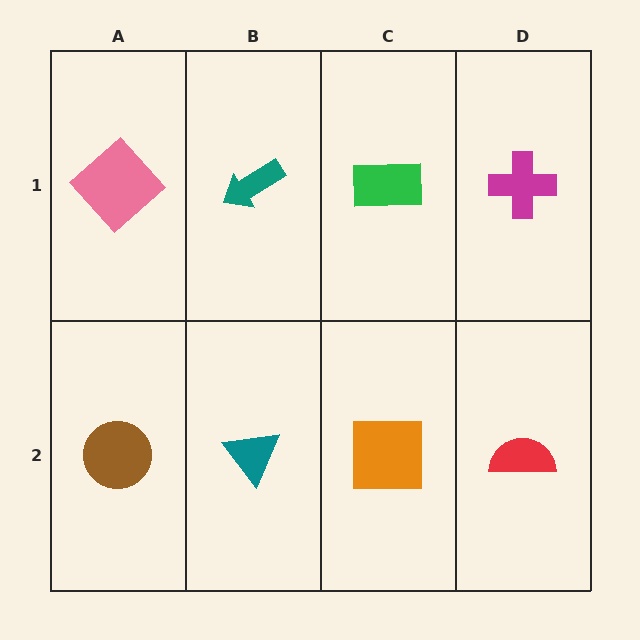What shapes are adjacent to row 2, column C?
A green rectangle (row 1, column C), a teal triangle (row 2, column B), a red semicircle (row 2, column D).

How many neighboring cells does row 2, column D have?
2.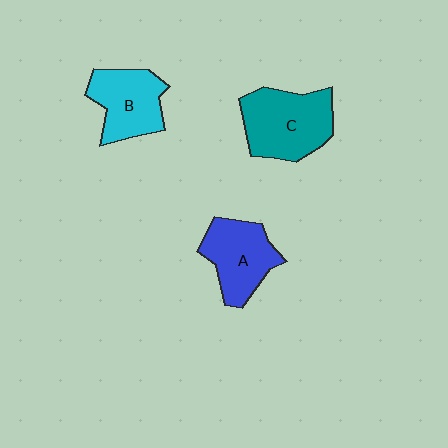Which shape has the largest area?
Shape C (teal).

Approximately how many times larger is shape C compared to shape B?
Approximately 1.3 times.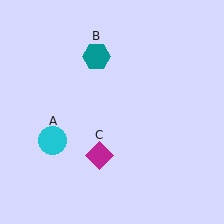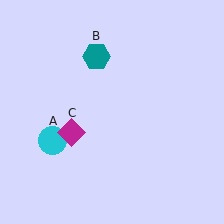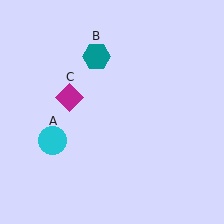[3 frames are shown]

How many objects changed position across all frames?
1 object changed position: magenta diamond (object C).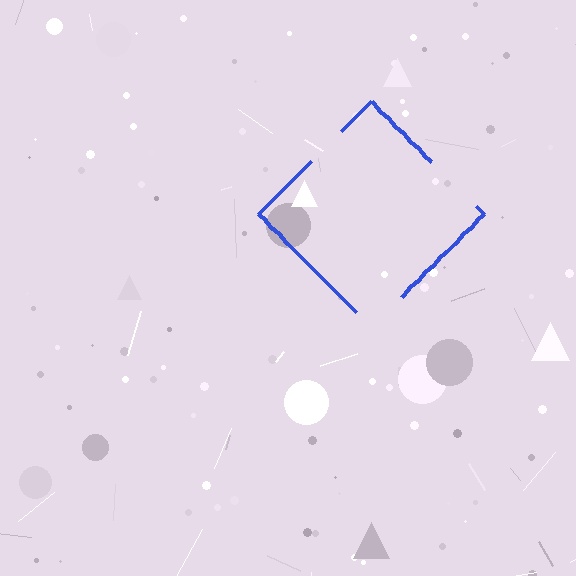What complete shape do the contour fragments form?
The contour fragments form a diamond.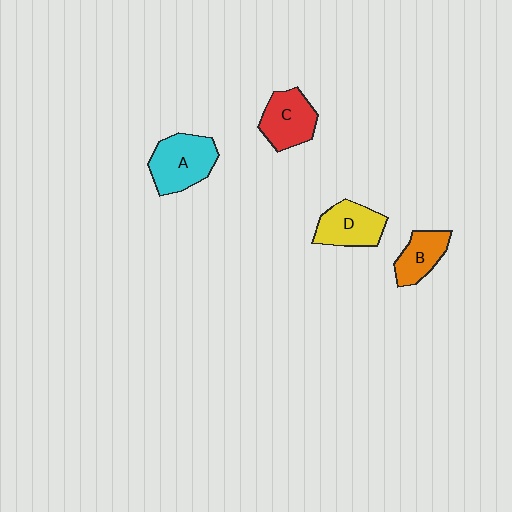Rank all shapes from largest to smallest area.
From largest to smallest: A (cyan), C (red), D (yellow), B (orange).